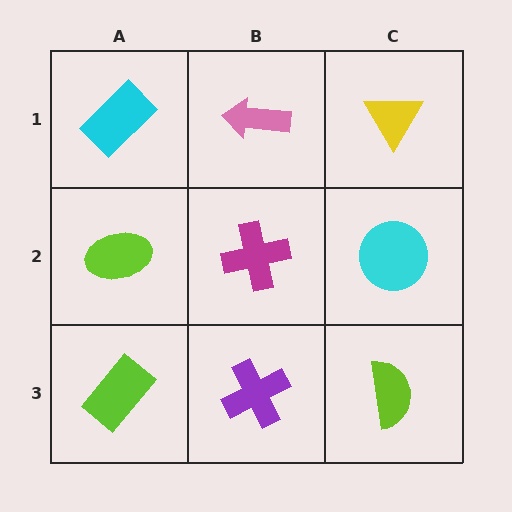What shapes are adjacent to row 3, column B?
A magenta cross (row 2, column B), a lime rectangle (row 3, column A), a lime semicircle (row 3, column C).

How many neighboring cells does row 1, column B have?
3.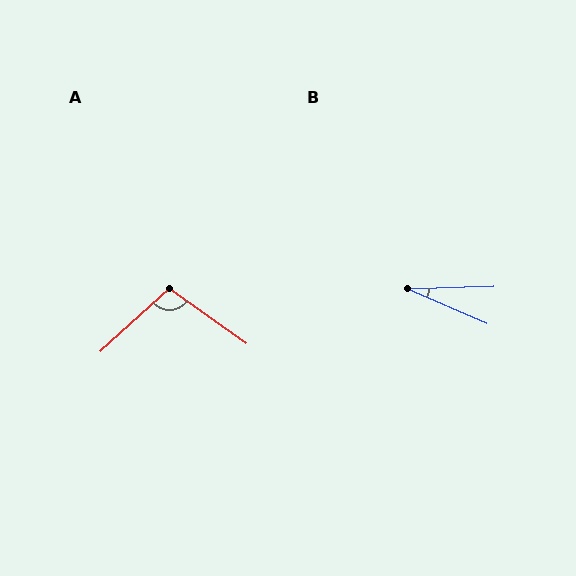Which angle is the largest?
A, at approximately 102 degrees.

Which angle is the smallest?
B, at approximately 25 degrees.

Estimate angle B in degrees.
Approximately 25 degrees.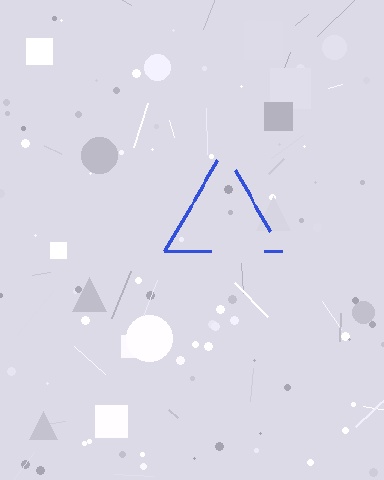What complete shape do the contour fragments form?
The contour fragments form a triangle.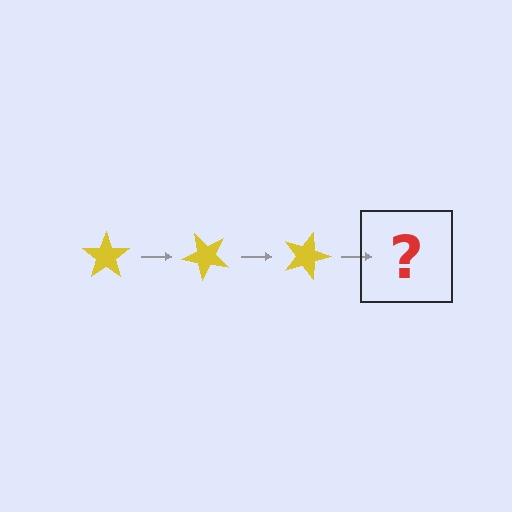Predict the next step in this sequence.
The next step is a yellow star rotated 135 degrees.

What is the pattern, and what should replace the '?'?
The pattern is that the star rotates 45 degrees each step. The '?' should be a yellow star rotated 135 degrees.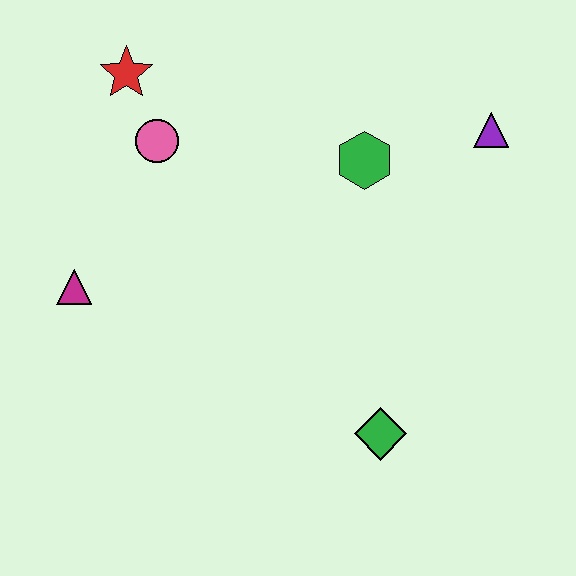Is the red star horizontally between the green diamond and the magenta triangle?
Yes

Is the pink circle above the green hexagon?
Yes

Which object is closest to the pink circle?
The red star is closest to the pink circle.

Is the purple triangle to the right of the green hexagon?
Yes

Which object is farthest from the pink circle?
The green diamond is farthest from the pink circle.